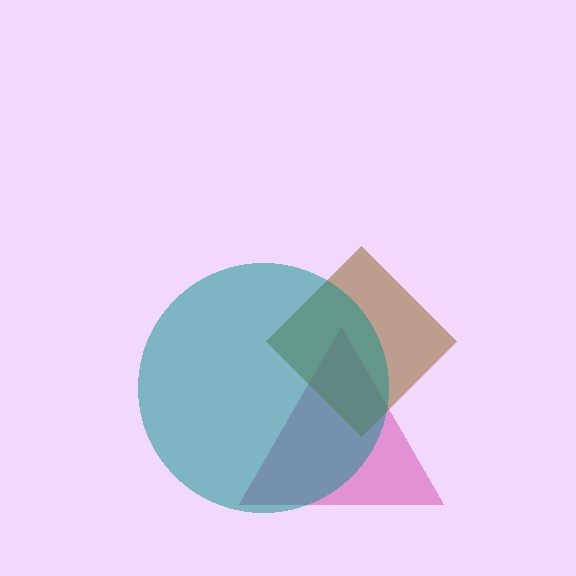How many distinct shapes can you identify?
There are 3 distinct shapes: a magenta triangle, a brown diamond, a teal circle.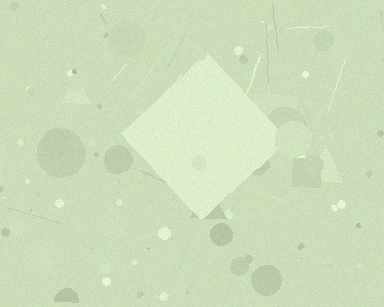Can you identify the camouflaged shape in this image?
The camouflaged shape is a diamond.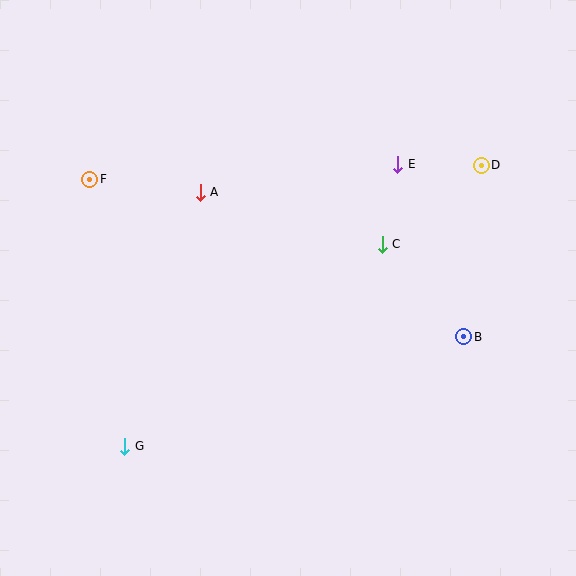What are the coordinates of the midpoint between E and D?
The midpoint between E and D is at (439, 165).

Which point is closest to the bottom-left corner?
Point G is closest to the bottom-left corner.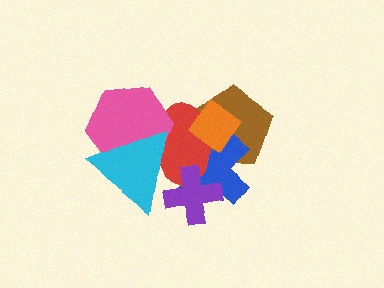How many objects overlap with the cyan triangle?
3 objects overlap with the cyan triangle.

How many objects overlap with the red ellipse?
6 objects overlap with the red ellipse.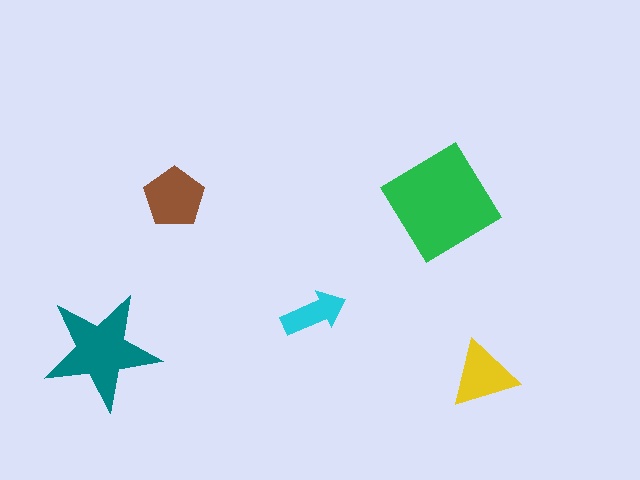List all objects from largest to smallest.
The green diamond, the teal star, the brown pentagon, the yellow triangle, the cyan arrow.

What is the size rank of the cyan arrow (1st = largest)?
5th.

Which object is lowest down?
The yellow triangle is bottommost.